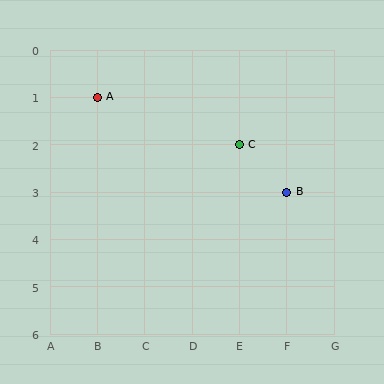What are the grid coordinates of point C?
Point C is at grid coordinates (E, 2).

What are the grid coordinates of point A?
Point A is at grid coordinates (B, 1).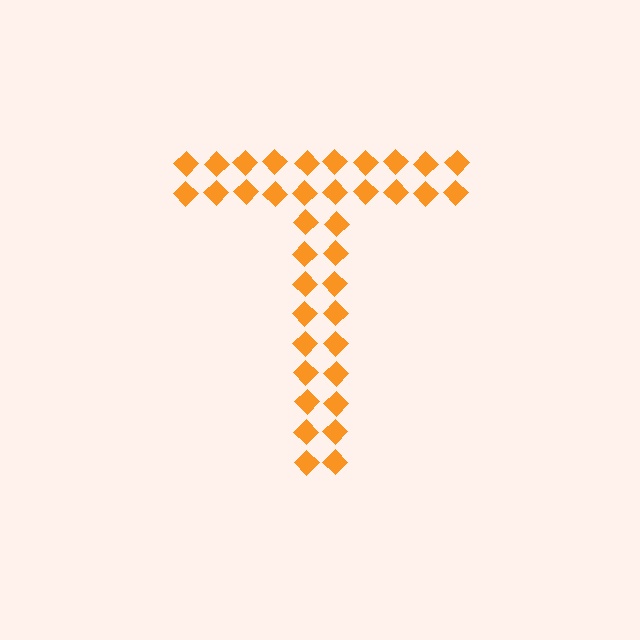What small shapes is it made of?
It is made of small diamonds.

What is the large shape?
The large shape is the letter T.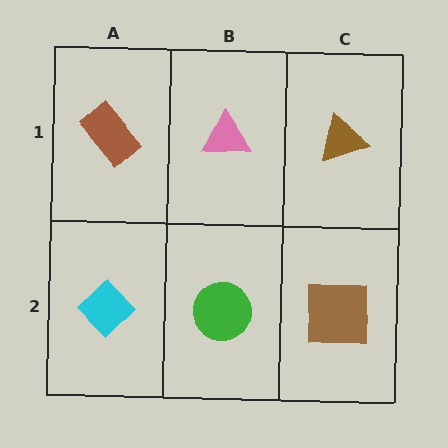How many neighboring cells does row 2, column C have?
2.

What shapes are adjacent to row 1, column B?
A green circle (row 2, column B), a brown rectangle (row 1, column A), a brown triangle (row 1, column C).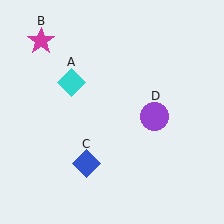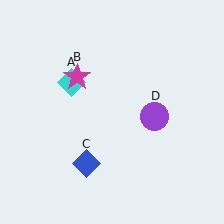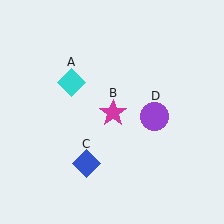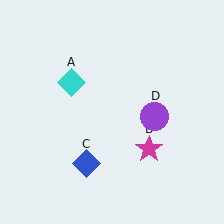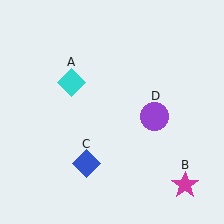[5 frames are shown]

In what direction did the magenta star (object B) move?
The magenta star (object B) moved down and to the right.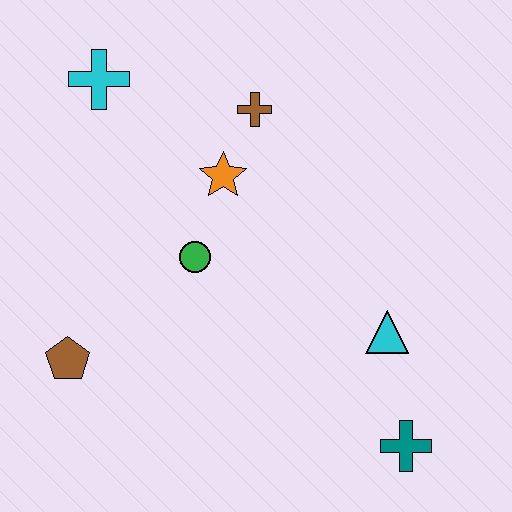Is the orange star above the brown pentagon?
Yes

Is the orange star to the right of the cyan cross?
Yes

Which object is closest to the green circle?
The orange star is closest to the green circle.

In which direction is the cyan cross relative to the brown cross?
The cyan cross is to the left of the brown cross.